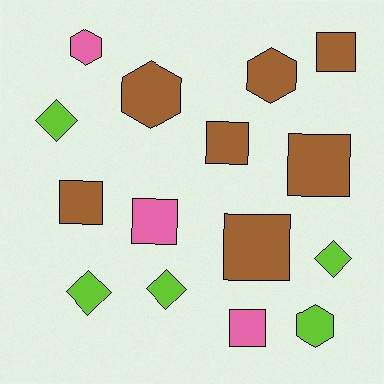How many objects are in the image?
There are 15 objects.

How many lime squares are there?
There are no lime squares.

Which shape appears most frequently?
Square, with 7 objects.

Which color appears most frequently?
Brown, with 7 objects.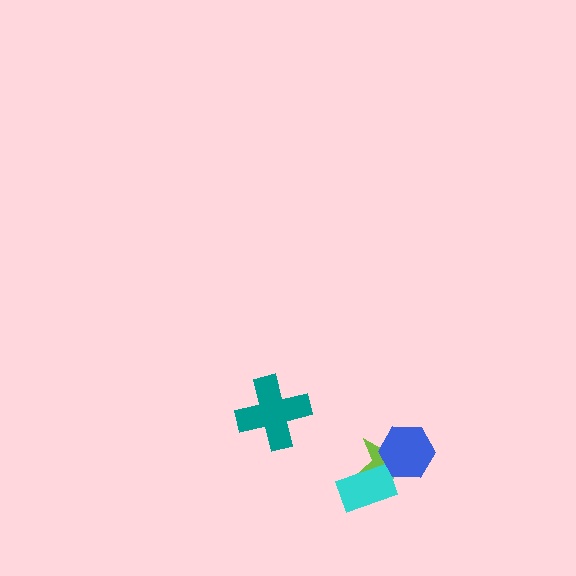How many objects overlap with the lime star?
2 objects overlap with the lime star.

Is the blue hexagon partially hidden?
No, no other shape covers it.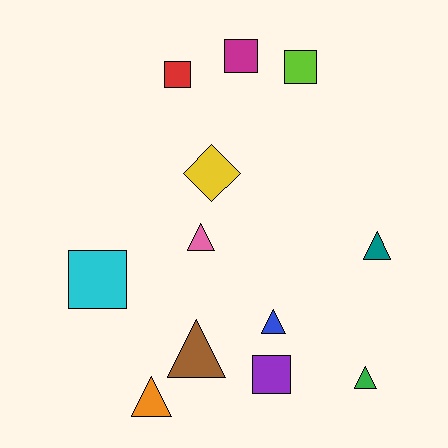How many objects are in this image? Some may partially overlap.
There are 12 objects.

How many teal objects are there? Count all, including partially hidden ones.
There is 1 teal object.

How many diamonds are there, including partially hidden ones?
There is 1 diamond.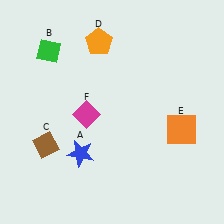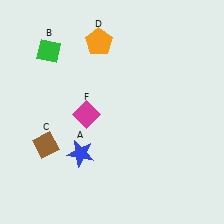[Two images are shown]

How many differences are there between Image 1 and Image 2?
There is 1 difference between the two images.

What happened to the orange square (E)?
The orange square (E) was removed in Image 2. It was in the bottom-right area of Image 1.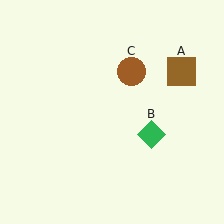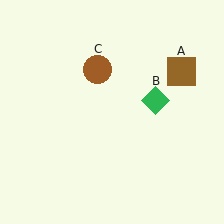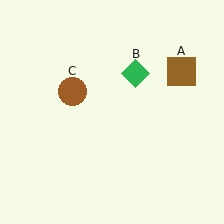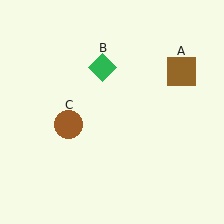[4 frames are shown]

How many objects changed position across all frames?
2 objects changed position: green diamond (object B), brown circle (object C).